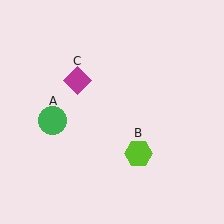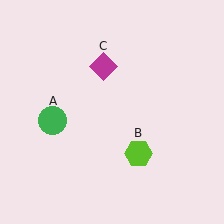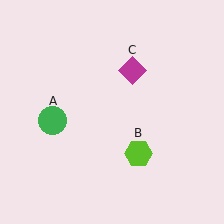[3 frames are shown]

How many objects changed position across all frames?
1 object changed position: magenta diamond (object C).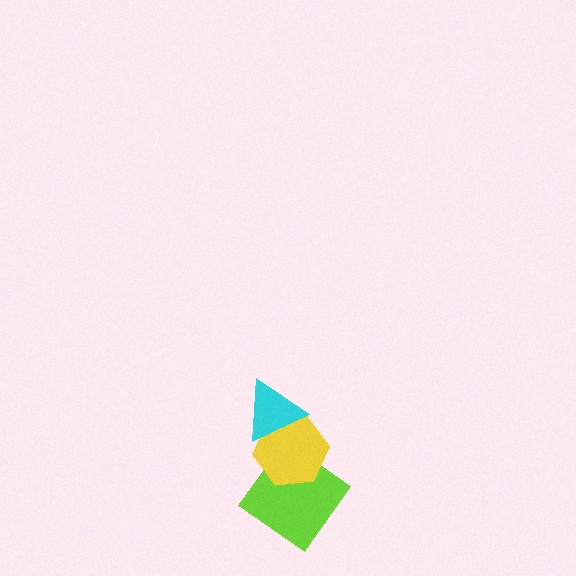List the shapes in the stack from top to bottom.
From top to bottom: the cyan triangle, the yellow hexagon, the lime diamond.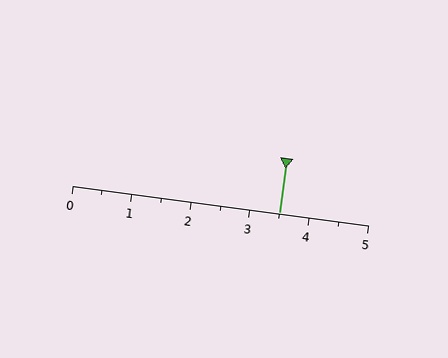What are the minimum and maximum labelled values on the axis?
The axis runs from 0 to 5.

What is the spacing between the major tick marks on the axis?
The major ticks are spaced 1 apart.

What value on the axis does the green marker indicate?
The marker indicates approximately 3.5.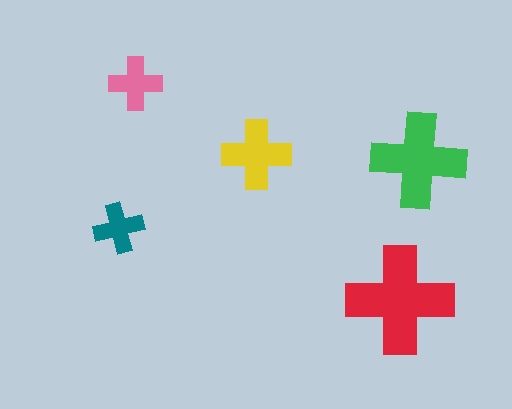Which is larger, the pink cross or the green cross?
The green one.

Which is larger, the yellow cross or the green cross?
The green one.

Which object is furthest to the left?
The teal cross is leftmost.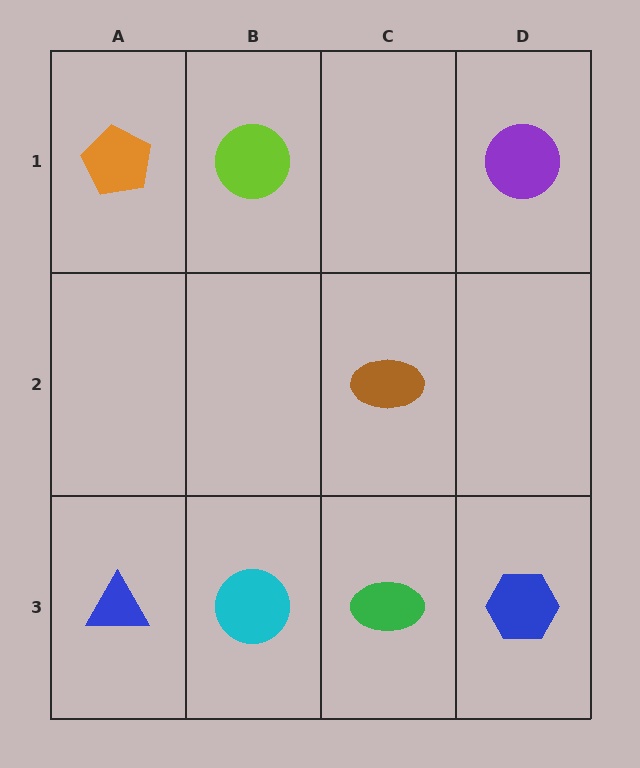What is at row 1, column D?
A purple circle.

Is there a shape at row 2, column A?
No, that cell is empty.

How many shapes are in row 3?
4 shapes.